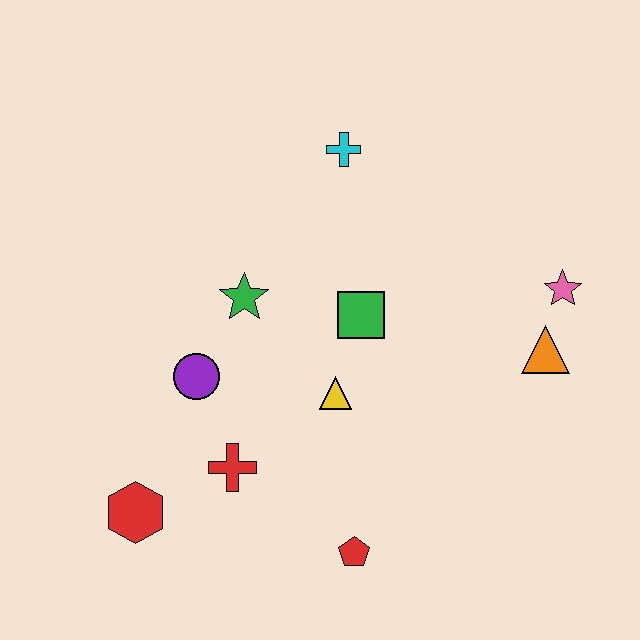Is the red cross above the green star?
No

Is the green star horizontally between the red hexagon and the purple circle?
No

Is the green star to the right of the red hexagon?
Yes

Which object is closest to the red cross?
The purple circle is closest to the red cross.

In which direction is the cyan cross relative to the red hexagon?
The cyan cross is above the red hexagon.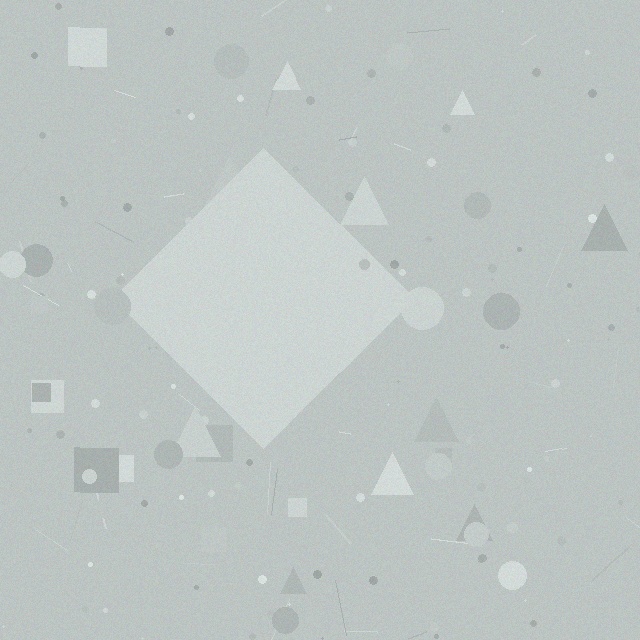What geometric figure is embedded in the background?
A diamond is embedded in the background.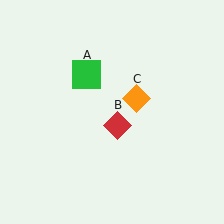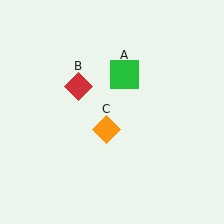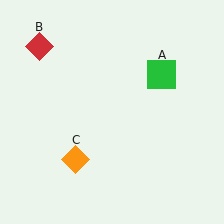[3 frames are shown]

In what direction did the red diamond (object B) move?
The red diamond (object B) moved up and to the left.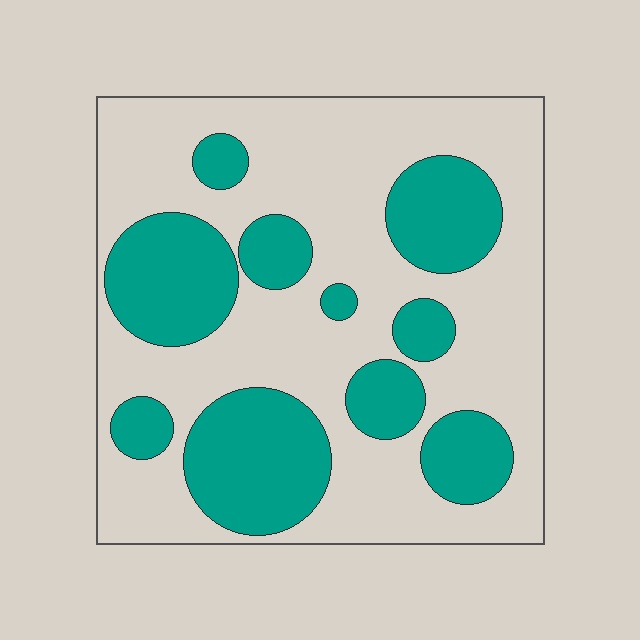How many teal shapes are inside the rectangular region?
10.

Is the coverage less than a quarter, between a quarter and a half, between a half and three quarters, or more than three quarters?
Between a quarter and a half.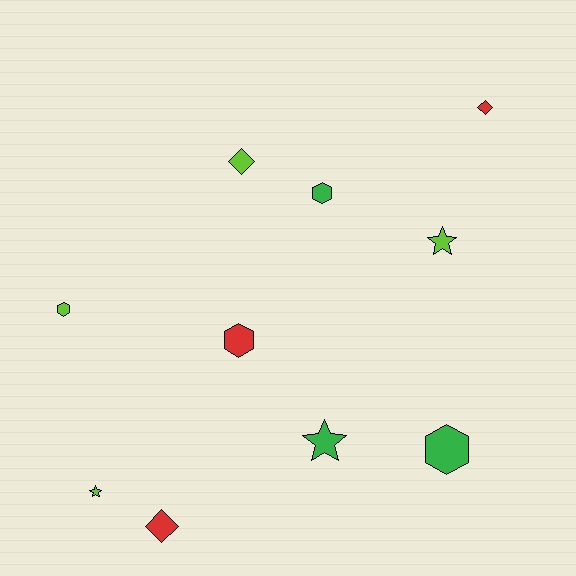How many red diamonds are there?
There are 2 red diamonds.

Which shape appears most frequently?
Hexagon, with 4 objects.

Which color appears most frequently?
Lime, with 4 objects.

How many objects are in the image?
There are 10 objects.